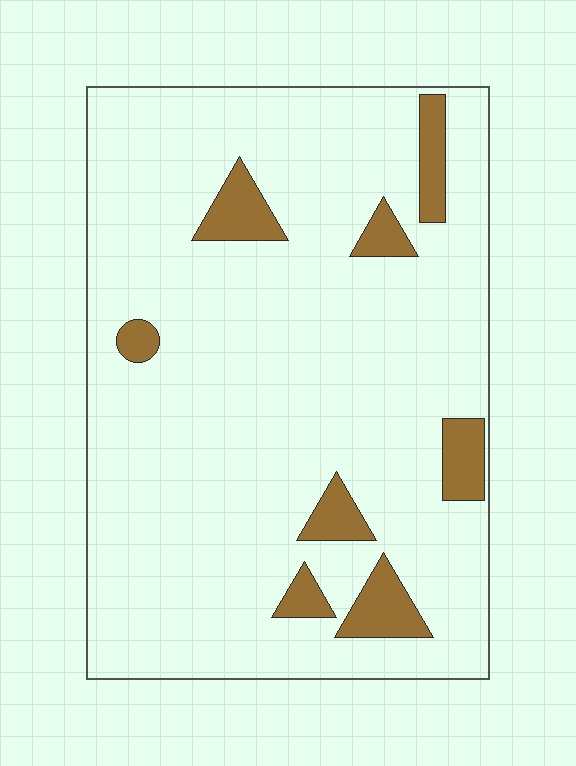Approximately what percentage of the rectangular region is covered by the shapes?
Approximately 10%.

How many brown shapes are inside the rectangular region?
8.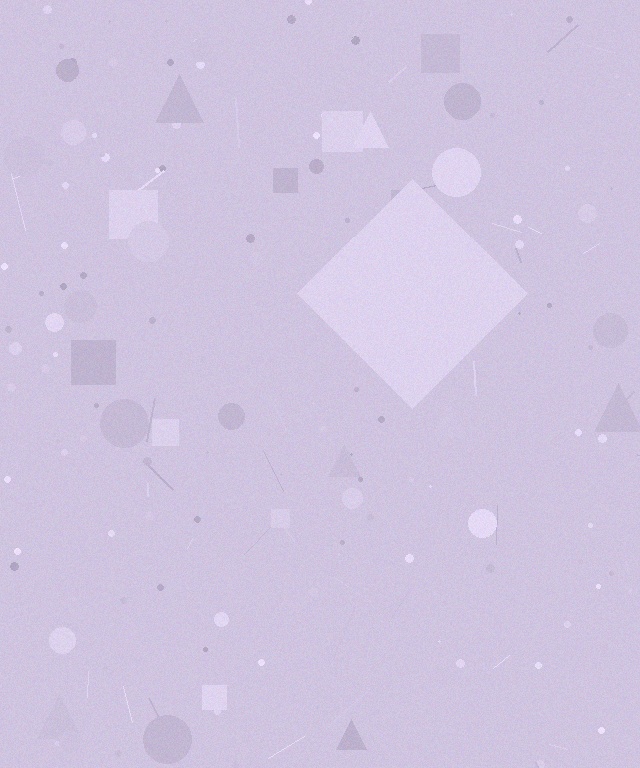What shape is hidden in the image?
A diamond is hidden in the image.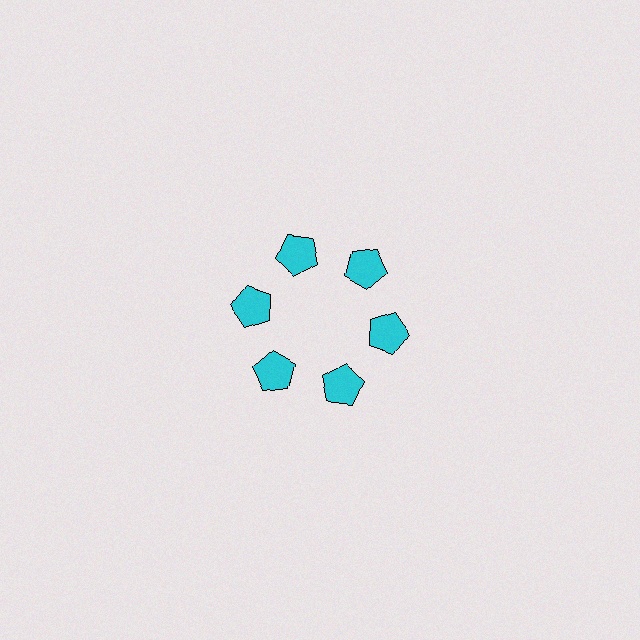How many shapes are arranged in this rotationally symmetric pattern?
There are 6 shapes, arranged in 6 groups of 1.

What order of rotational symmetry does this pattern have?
This pattern has 6-fold rotational symmetry.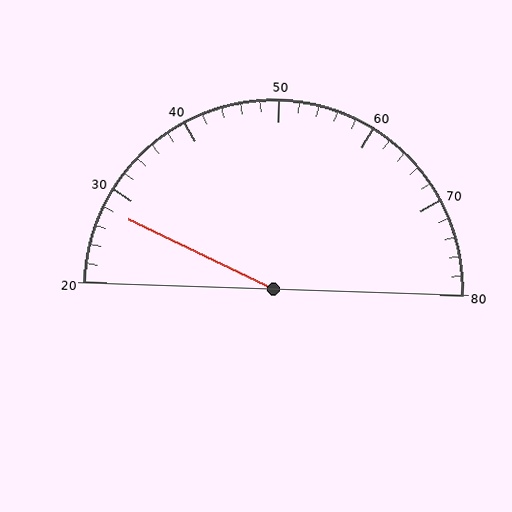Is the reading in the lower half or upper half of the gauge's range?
The reading is in the lower half of the range (20 to 80).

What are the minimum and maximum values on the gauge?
The gauge ranges from 20 to 80.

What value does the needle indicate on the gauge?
The needle indicates approximately 28.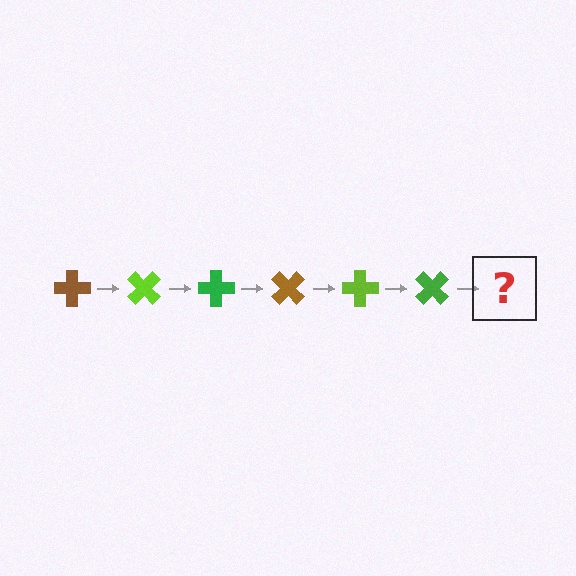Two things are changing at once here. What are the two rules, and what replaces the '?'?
The two rules are that it rotates 45 degrees each step and the color cycles through brown, lime, and green. The '?' should be a brown cross, rotated 270 degrees from the start.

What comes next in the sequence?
The next element should be a brown cross, rotated 270 degrees from the start.